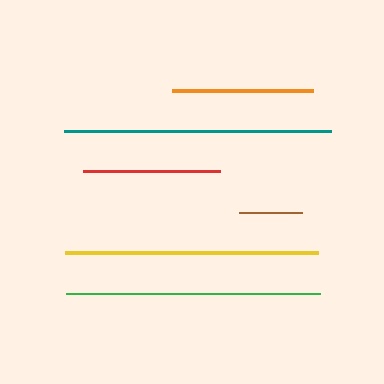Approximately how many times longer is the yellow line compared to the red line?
The yellow line is approximately 1.8 times the length of the red line.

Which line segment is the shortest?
The brown line is the shortest at approximately 63 pixels.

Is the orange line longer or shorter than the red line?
The orange line is longer than the red line.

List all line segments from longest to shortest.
From longest to shortest: teal, green, yellow, orange, red, brown.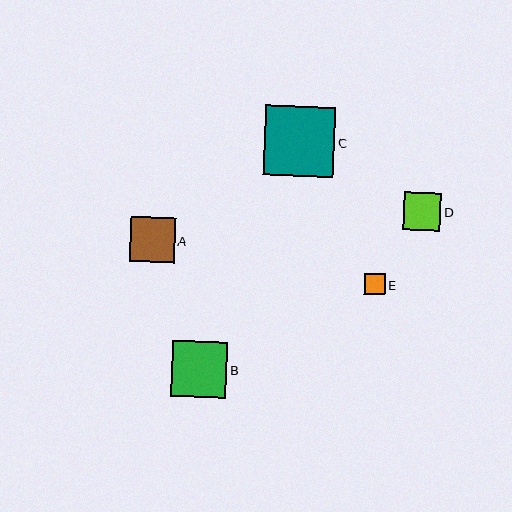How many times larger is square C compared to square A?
Square C is approximately 1.6 times the size of square A.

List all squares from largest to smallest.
From largest to smallest: C, B, A, D, E.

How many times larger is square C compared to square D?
Square C is approximately 1.9 times the size of square D.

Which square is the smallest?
Square E is the smallest with a size of approximately 21 pixels.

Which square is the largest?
Square C is the largest with a size of approximately 70 pixels.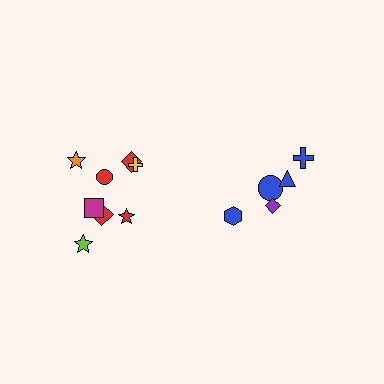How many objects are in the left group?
There are 8 objects.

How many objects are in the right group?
There are 5 objects.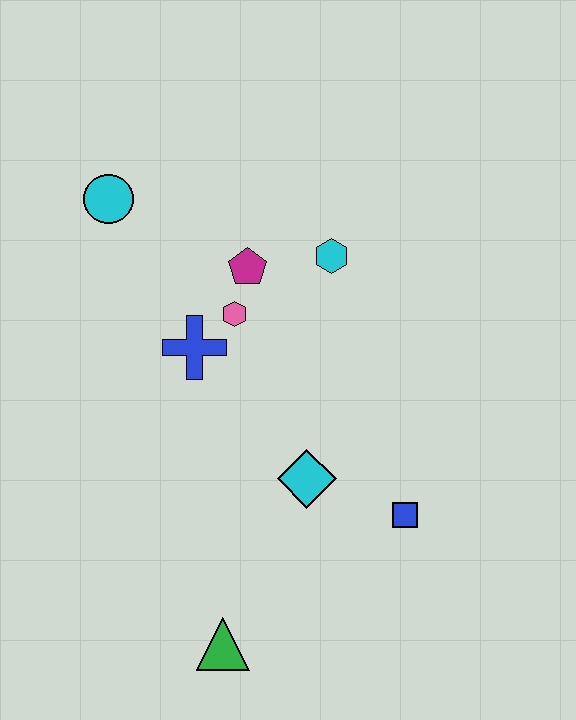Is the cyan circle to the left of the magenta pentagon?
Yes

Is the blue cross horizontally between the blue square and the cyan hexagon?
No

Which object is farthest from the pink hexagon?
The green triangle is farthest from the pink hexagon.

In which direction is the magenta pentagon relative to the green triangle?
The magenta pentagon is above the green triangle.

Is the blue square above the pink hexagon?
No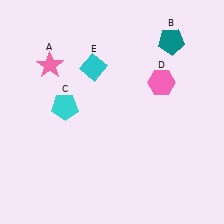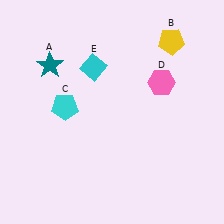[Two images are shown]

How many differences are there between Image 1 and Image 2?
There are 2 differences between the two images.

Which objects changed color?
A changed from pink to teal. B changed from teal to yellow.